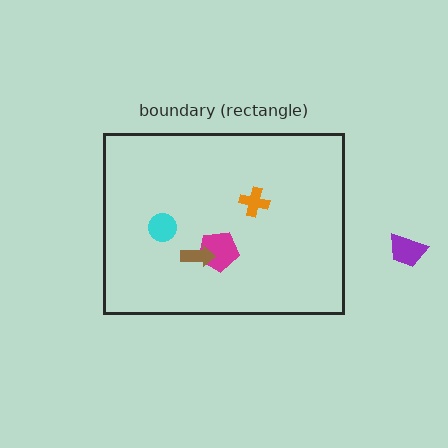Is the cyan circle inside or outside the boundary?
Inside.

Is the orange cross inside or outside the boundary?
Inside.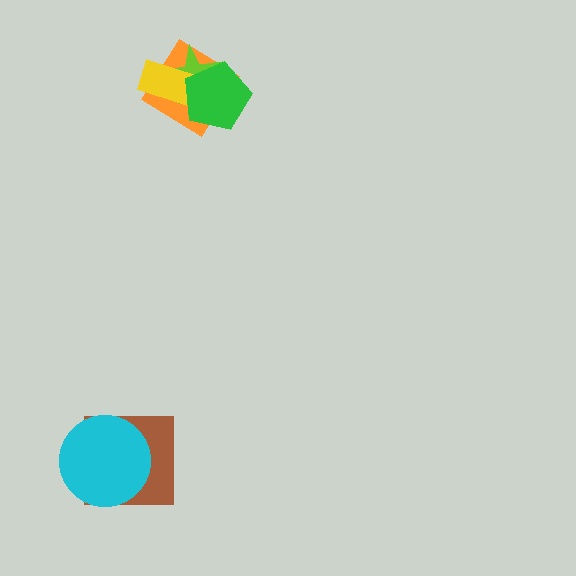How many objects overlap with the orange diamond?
3 objects overlap with the orange diamond.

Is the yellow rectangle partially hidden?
Yes, it is partially covered by another shape.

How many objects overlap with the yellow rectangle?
3 objects overlap with the yellow rectangle.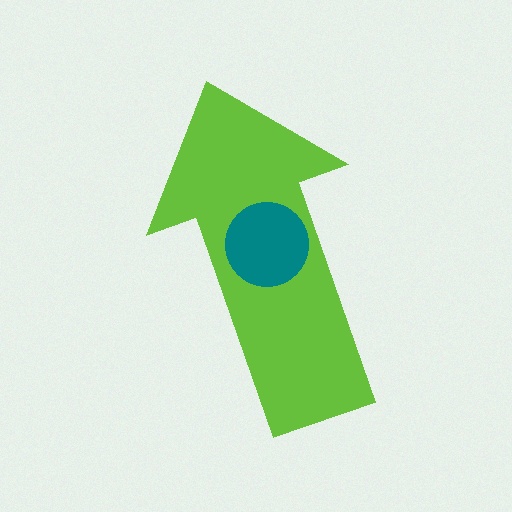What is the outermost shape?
The lime arrow.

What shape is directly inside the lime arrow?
The teal circle.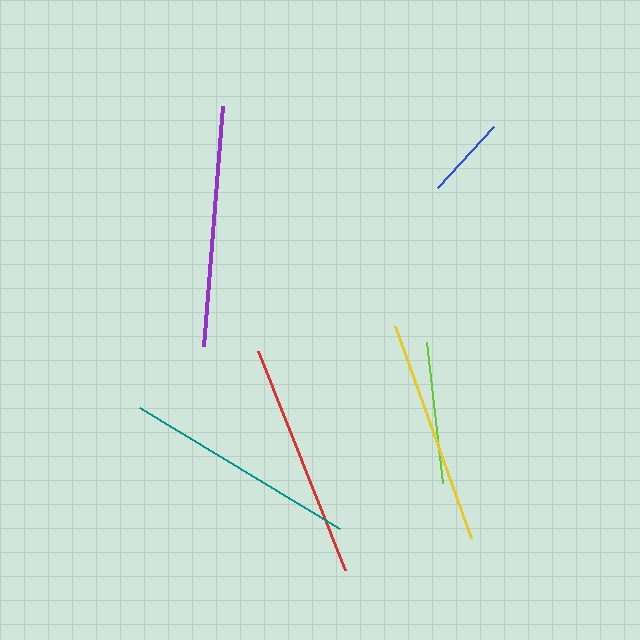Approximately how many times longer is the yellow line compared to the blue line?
The yellow line is approximately 2.7 times the length of the blue line.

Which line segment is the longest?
The purple line is the longest at approximately 241 pixels.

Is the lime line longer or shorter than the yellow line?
The yellow line is longer than the lime line.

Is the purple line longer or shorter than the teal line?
The purple line is longer than the teal line.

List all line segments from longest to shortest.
From longest to shortest: purple, red, teal, yellow, lime, blue.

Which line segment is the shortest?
The blue line is the shortest at approximately 82 pixels.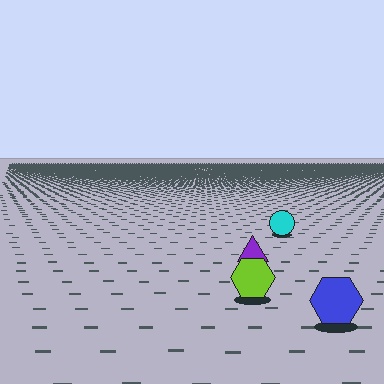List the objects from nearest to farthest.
From nearest to farthest: the blue hexagon, the lime hexagon, the purple triangle, the cyan circle.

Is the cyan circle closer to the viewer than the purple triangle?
No. The purple triangle is closer — you can tell from the texture gradient: the ground texture is coarser near it.